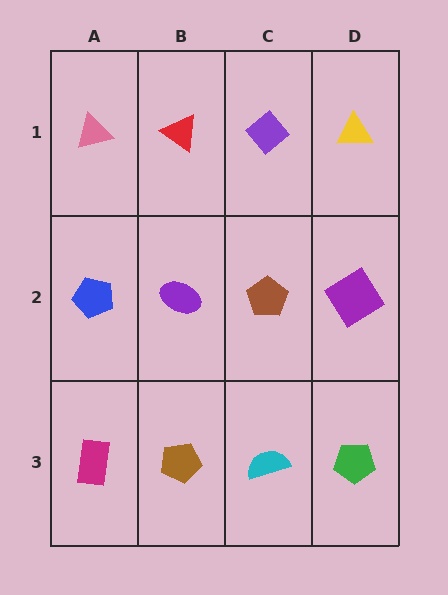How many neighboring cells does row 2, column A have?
3.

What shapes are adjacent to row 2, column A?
A pink triangle (row 1, column A), a magenta rectangle (row 3, column A), a purple ellipse (row 2, column B).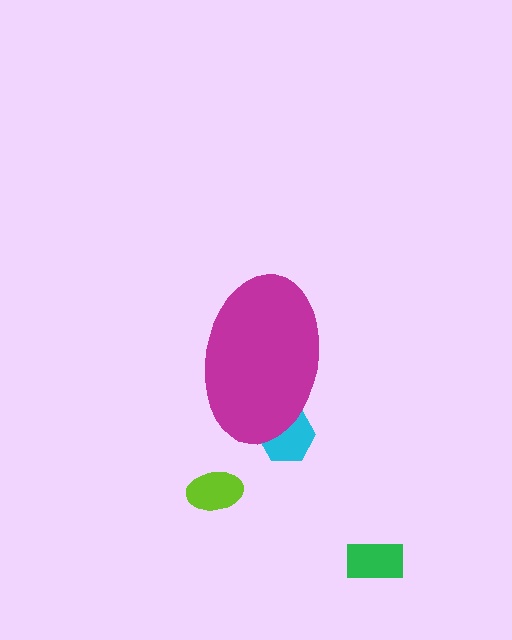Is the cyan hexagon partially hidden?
Yes, the cyan hexagon is partially hidden behind the magenta ellipse.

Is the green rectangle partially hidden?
No, the green rectangle is fully visible.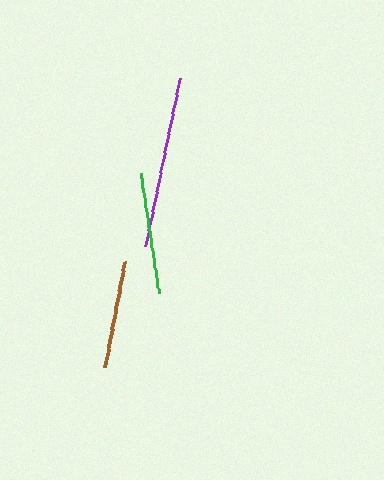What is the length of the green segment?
The green segment is approximately 122 pixels long.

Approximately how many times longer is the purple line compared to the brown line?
The purple line is approximately 1.6 times the length of the brown line.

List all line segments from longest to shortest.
From longest to shortest: purple, green, brown.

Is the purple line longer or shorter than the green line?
The purple line is longer than the green line.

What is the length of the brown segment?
The brown segment is approximately 107 pixels long.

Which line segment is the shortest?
The brown line is the shortest at approximately 107 pixels.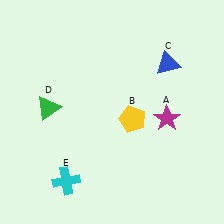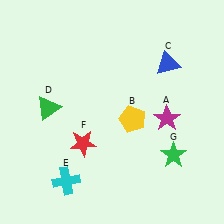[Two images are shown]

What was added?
A red star (F), a green star (G) were added in Image 2.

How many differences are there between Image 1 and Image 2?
There are 2 differences between the two images.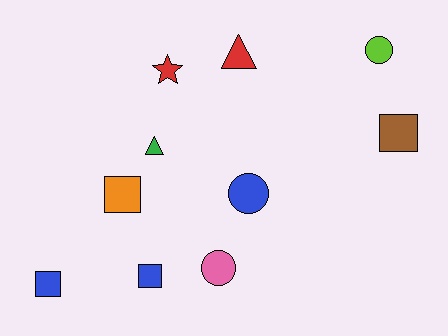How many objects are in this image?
There are 10 objects.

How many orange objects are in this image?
There is 1 orange object.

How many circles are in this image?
There are 3 circles.